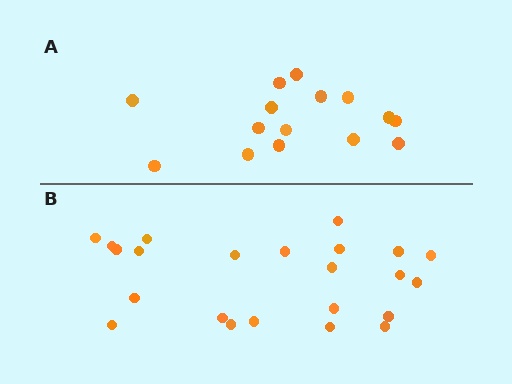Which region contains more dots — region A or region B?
Region B (the bottom region) has more dots.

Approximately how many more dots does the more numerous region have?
Region B has roughly 8 or so more dots than region A.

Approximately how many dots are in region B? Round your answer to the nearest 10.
About 20 dots. (The exact count is 23, which rounds to 20.)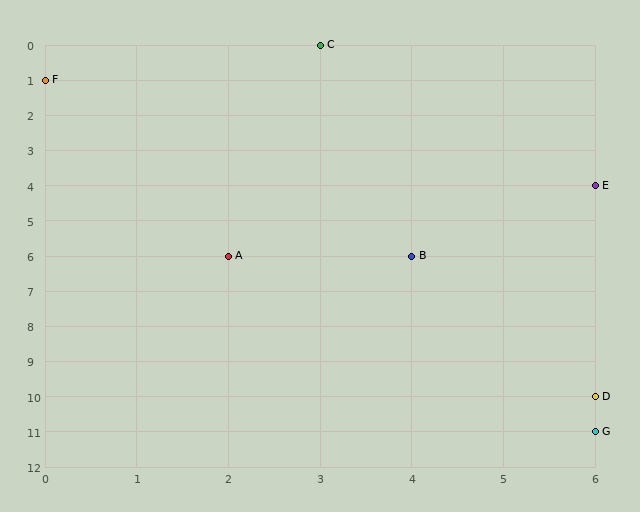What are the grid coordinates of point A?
Point A is at grid coordinates (2, 6).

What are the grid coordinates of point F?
Point F is at grid coordinates (0, 1).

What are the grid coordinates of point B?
Point B is at grid coordinates (4, 6).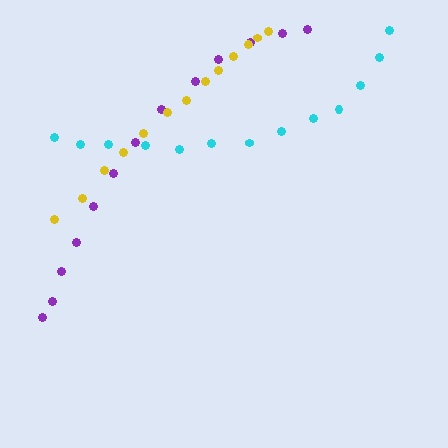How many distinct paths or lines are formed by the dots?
There are 3 distinct paths.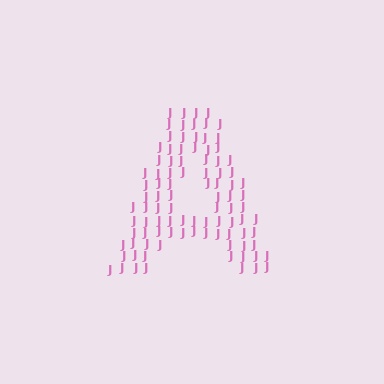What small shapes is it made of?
It is made of small letter J's.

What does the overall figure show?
The overall figure shows the letter A.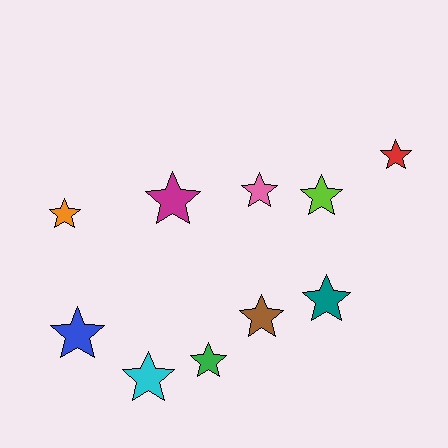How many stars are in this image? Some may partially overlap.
There are 10 stars.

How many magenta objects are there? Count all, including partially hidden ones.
There is 1 magenta object.